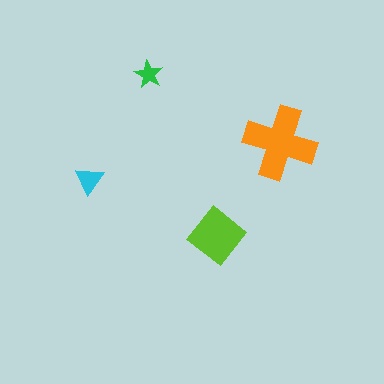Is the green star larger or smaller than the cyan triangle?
Smaller.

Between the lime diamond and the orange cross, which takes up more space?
The orange cross.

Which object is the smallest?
The green star.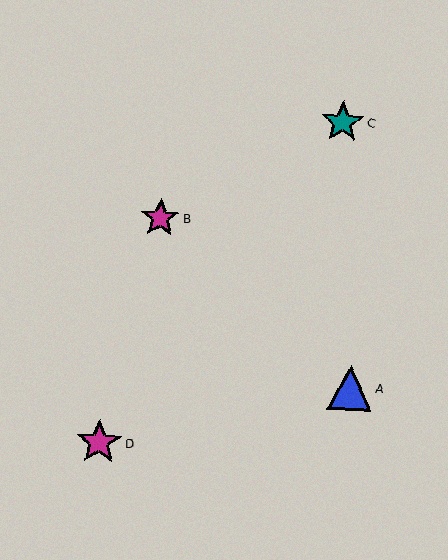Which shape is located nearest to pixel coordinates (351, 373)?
The blue triangle (labeled A) at (350, 388) is nearest to that location.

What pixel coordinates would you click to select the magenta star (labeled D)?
Click at (99, 442) to select the magenta star D.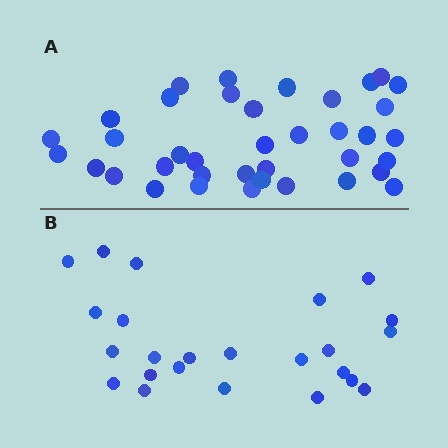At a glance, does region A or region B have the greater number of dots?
Region A (the top region) has more dots.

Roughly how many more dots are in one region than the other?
Region A has approximately 15 more dots than region B.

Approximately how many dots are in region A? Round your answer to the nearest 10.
About 40 dots. (The exact count is 38, which rounds to 40.)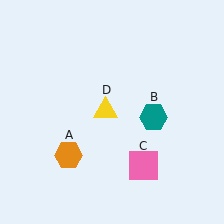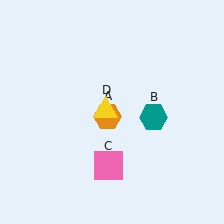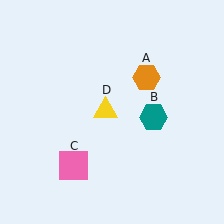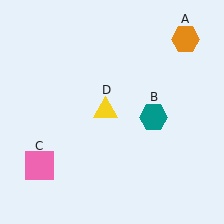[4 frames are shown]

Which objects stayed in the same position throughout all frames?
Teal hexagon (object B) and yellow triangle (object D) remained stationary.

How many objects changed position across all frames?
2 objects changed position: orange hexagon (object A), pink square (object C).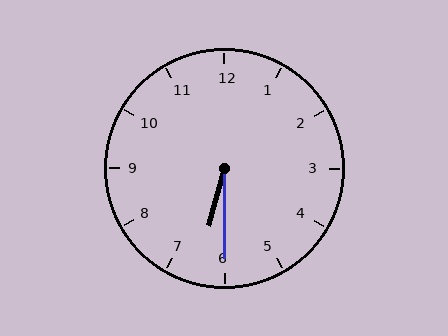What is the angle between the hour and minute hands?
Approximately 15 degrees.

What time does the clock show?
6:30.